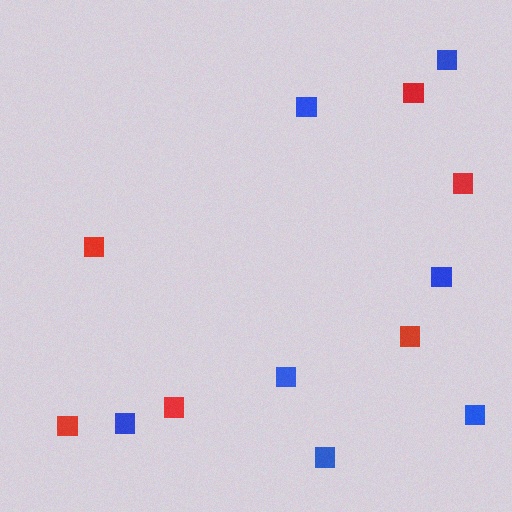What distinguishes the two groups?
There are 2 groups: one group of red squares (6) and one group of blue squares (7).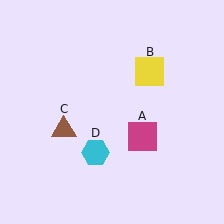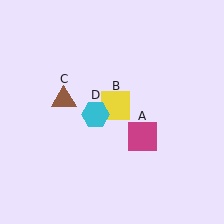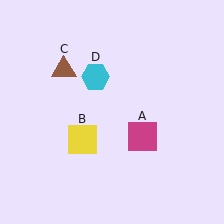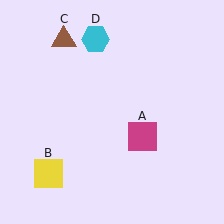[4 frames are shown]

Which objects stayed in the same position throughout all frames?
Magenta square (object A) remained stationary.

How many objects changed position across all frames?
3 objects changed position: yellow square (object B), brown triangle (object C), cyan hexagon (object D).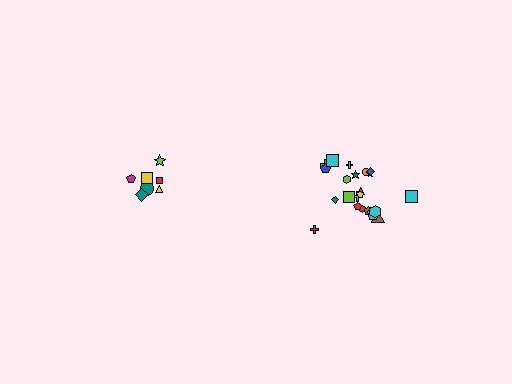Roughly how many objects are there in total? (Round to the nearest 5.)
Roughly 30 objects in total.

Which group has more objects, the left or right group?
The right group.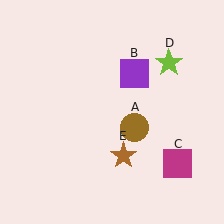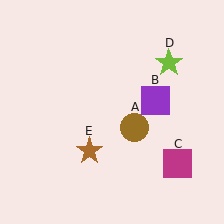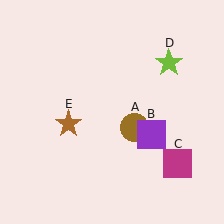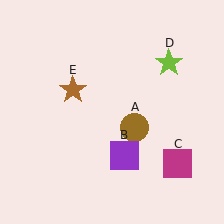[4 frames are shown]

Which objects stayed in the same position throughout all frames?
Brown circle (object A) and magenta square (object C) and lime star (object D) remained stationary.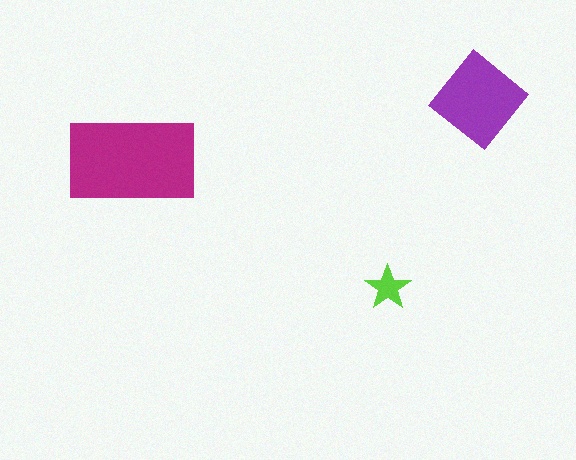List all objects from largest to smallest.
The magenta rectangle, the purple diamond, the lime star.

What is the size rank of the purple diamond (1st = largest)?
2nd.